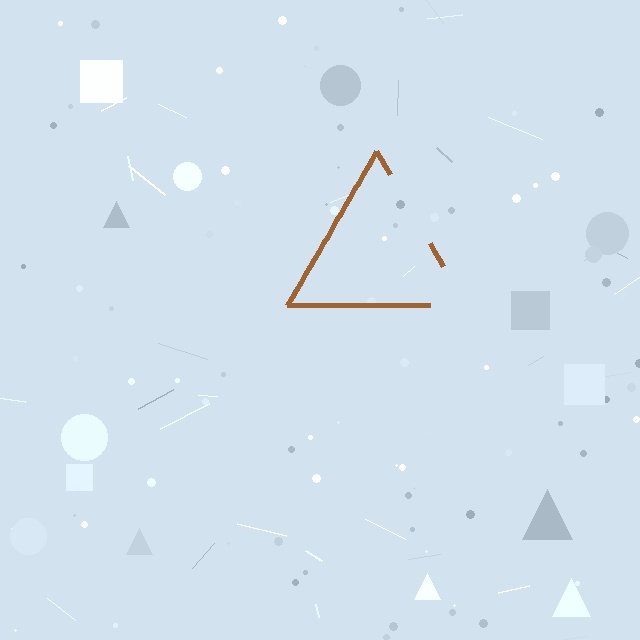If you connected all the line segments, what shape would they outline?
They would outline a triangle.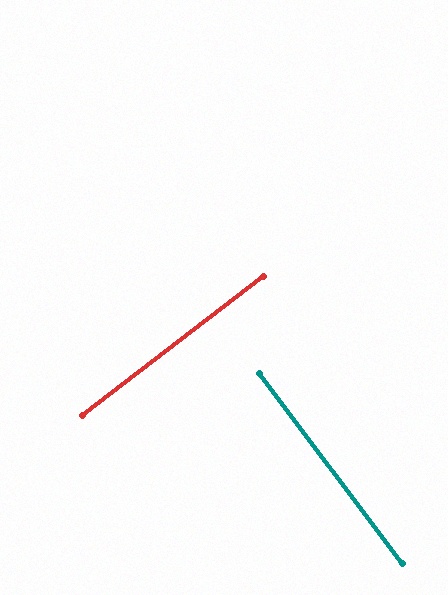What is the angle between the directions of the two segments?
Approximately 89 degrees.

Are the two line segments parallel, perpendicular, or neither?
Perpendicular — they meet at approximately 89°.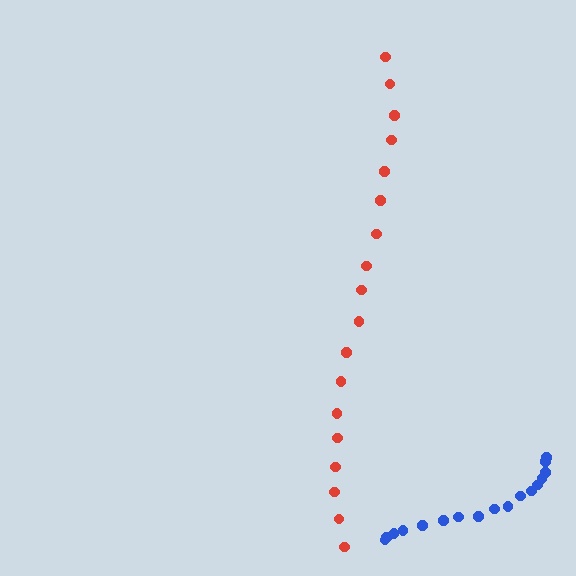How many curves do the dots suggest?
There are 2 distinct paths.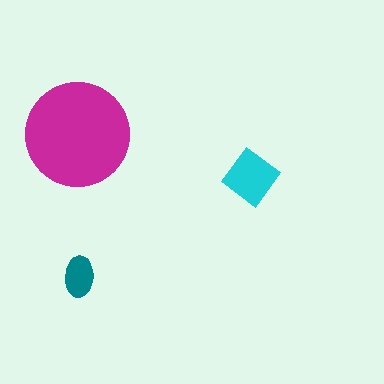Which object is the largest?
The magenta circle.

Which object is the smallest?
The teal ellipse.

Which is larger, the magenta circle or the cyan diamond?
The magenta circle.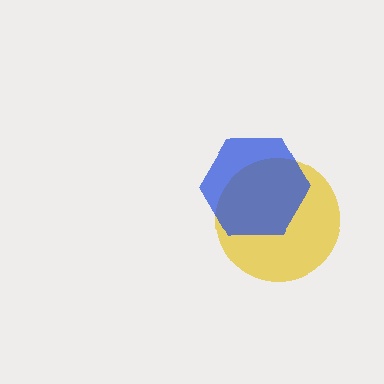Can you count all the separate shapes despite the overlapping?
Yes, there are 2 separate shapes.